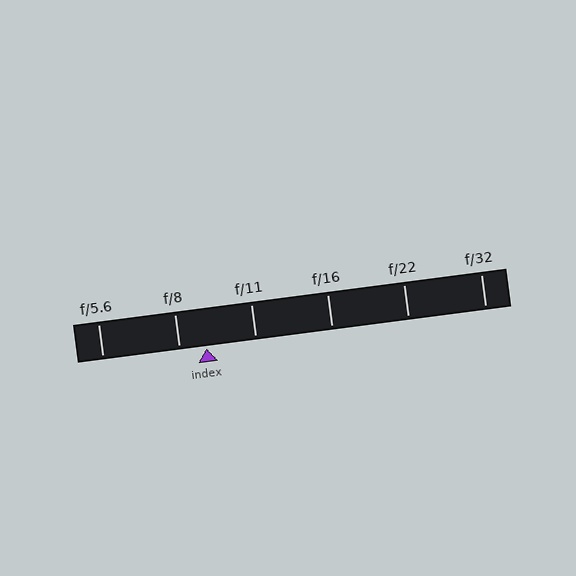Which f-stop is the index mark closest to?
The index mark is closest to f/8.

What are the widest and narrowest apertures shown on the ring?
The widest aperture shown is f/5.6 and the narrowest is f/32.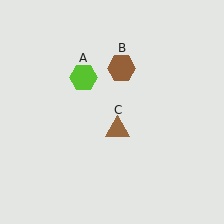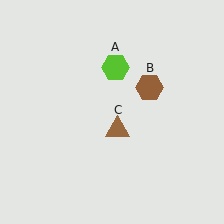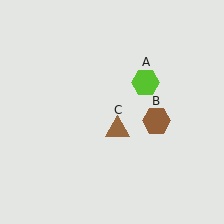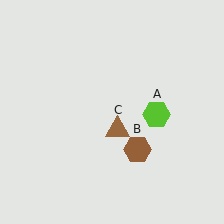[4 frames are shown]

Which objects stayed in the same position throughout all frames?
Brown triangle (object C) remained stationary.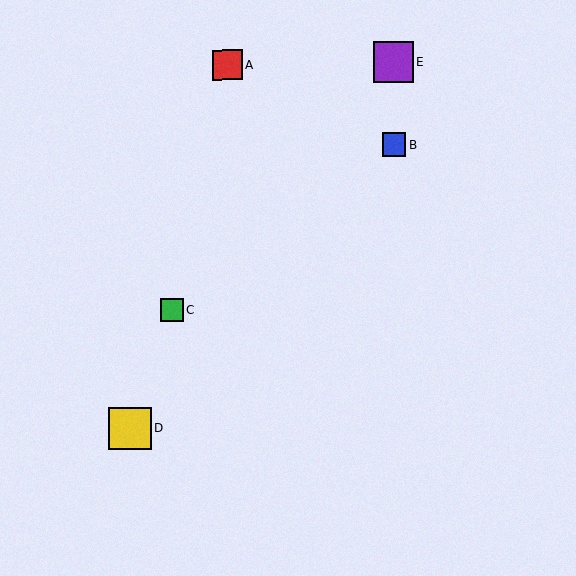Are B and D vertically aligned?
No, B is at x≈394 and D is at x≈130.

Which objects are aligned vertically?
Objects B, E are aligned vertically.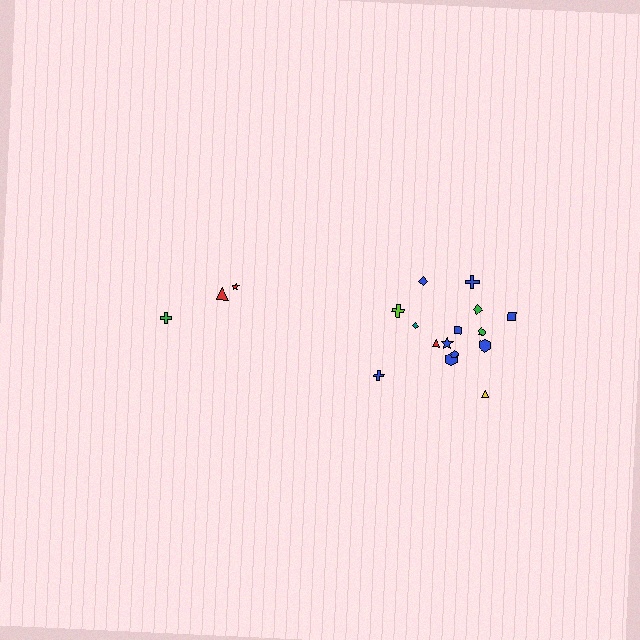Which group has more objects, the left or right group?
The right group.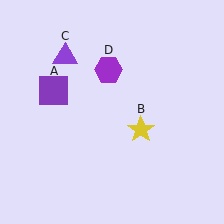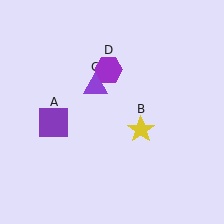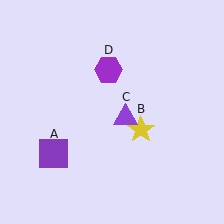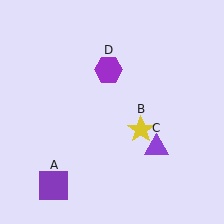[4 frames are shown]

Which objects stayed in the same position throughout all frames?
Yellow star (object B) and purple hexagon (object D) remained stationary.